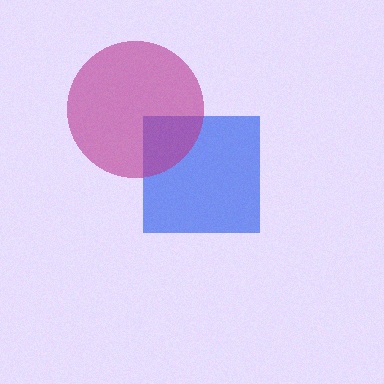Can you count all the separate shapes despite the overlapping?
Yes, there are 2 separate shapes.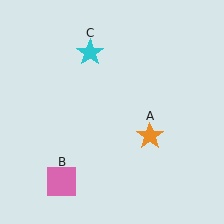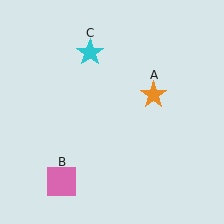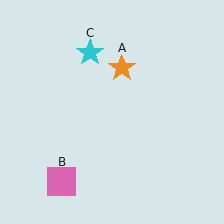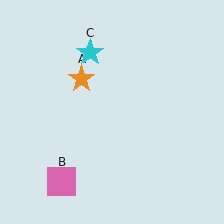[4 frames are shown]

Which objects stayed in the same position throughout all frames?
Pink square (object B) and cyan star (object C) remained stationary.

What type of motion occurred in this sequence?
The orange star (object A) rotated counterclockwise around the center of the scene.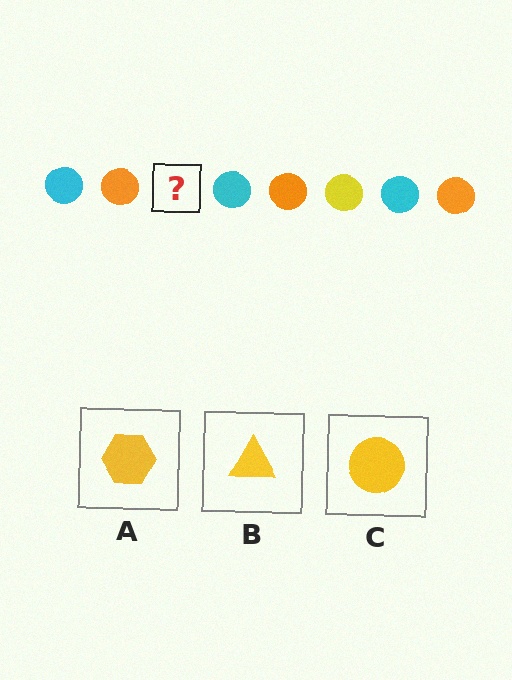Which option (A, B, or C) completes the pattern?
C.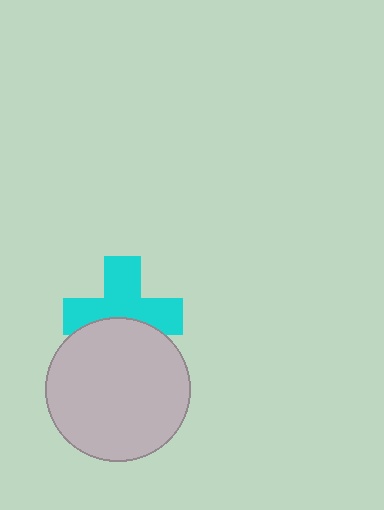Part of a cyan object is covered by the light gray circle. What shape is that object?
It is a cross.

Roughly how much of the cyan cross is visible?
About half of it is visible (roughly 64%).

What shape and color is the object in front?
The object in front is a light gray circle.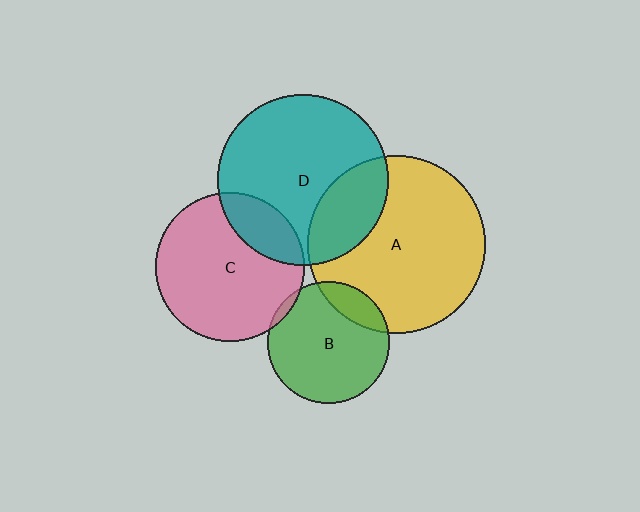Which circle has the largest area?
Circle A (yellow).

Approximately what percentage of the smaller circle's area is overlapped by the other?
Approximately 5%.